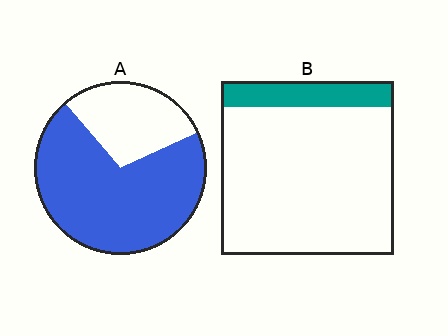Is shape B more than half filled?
No.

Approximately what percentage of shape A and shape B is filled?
A is approximately 70% and B is approximately 15%.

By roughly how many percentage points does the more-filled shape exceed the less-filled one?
By roughly 55 percentage points (A over B).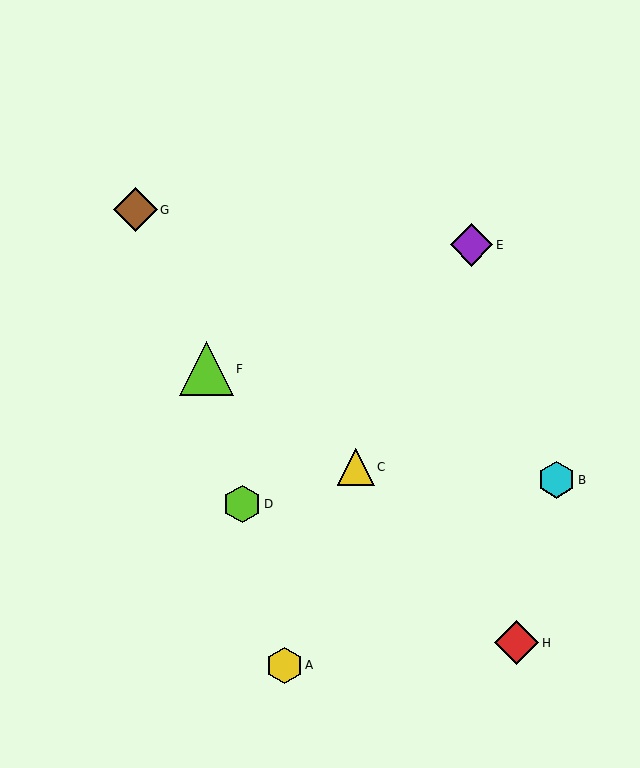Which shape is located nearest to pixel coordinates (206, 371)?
The lime triangle (labeled F) at (207, 369) is nearest to that location.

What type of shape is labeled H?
Shape H is a red diamond.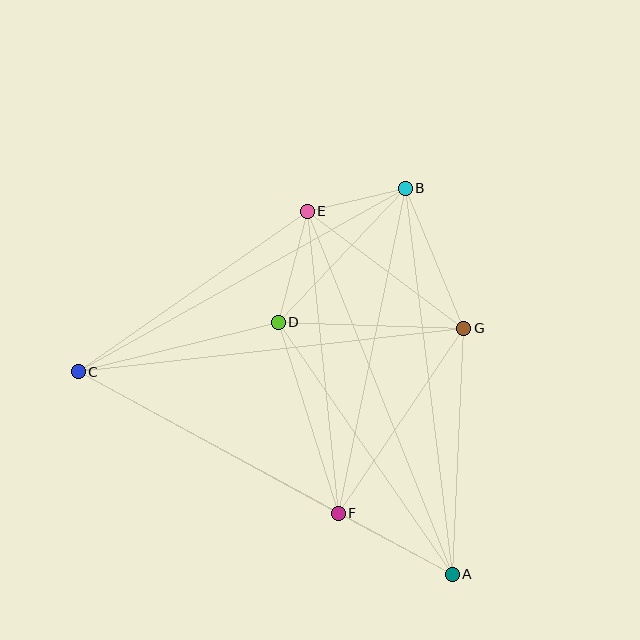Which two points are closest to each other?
Points B and E are closest to each other.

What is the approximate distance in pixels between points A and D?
The distance between A and D is approximately 306 pixels.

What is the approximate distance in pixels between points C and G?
The distance between C and G is approximately 388 pixels.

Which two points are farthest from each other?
Points A and C are farthest from each other.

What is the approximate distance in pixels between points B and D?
The distance between B and D is approximately 185 pixels.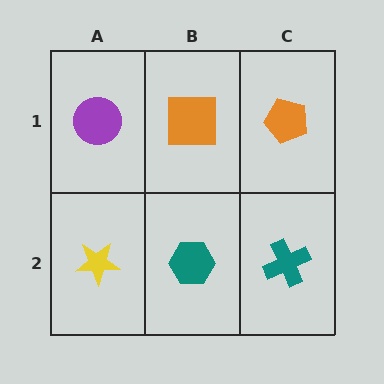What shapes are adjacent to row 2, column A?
A purple circle (row 1, column A), a teal hexagon (row 2, column B).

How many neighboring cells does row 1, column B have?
3.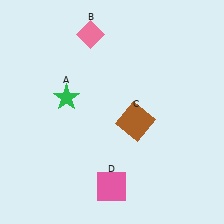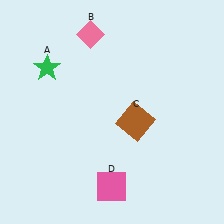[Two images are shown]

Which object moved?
The green star (A) moved up.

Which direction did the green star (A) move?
The green star (A) moved up.